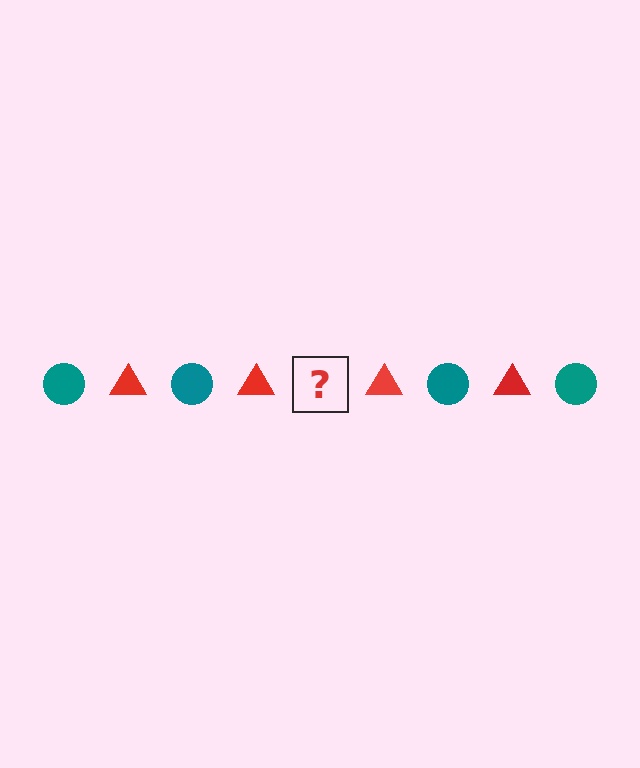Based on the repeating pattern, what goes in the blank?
The blank should be a teal circle.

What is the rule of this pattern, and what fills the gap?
The rule is that the pattern alternates between teal circle and red triangle. The gap should be filled with a teal circle.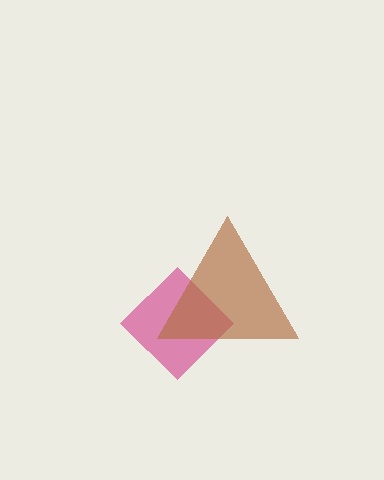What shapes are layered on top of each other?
The layered shapes are: a magenta diamond, a brown triangle.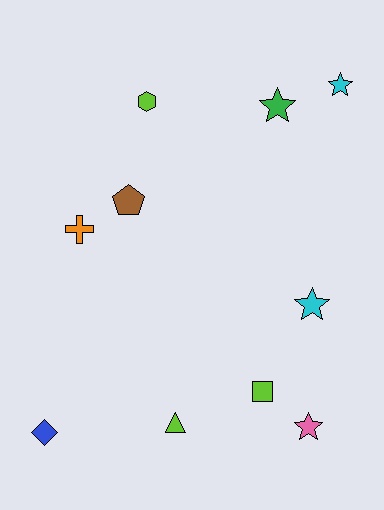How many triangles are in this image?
There is 1 triangle.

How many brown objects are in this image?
There is 1 brown object.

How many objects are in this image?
There are 10 objects.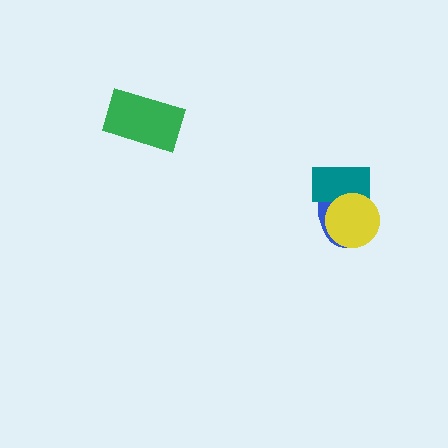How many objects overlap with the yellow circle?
2 objects overlap with the yellow circle.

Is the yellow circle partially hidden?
No, no other shape covers it.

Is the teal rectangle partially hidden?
Yes, it is partially covered by another shape.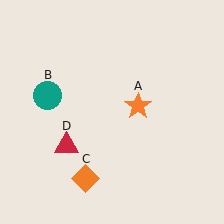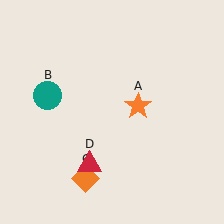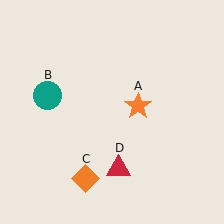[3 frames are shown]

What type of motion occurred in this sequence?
The red triangle (object D) rotated counterclockwise around the center of the scene.